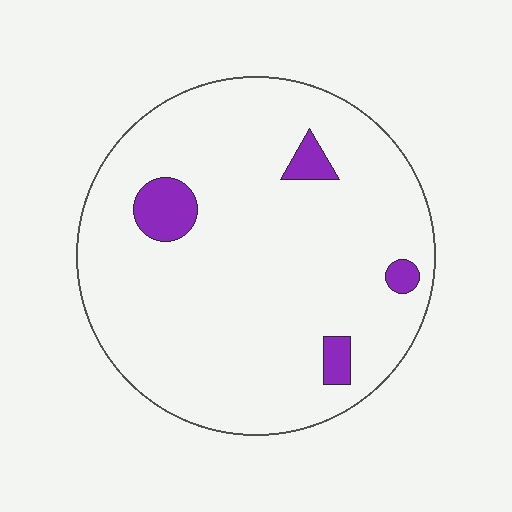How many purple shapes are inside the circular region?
4.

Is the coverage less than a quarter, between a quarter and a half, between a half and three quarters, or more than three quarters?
Less than a quarter.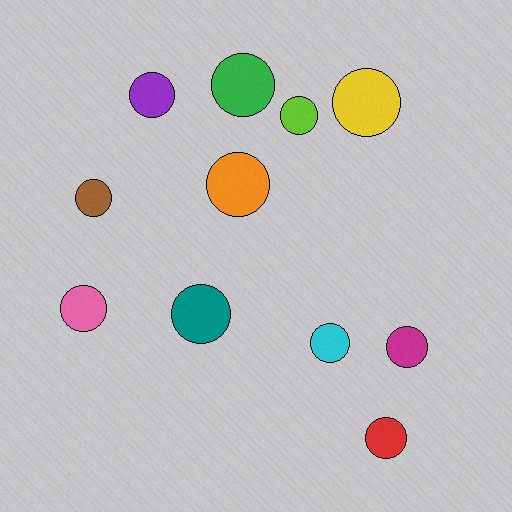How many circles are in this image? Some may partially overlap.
There are 11 circles.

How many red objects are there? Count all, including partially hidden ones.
There is 1 red object.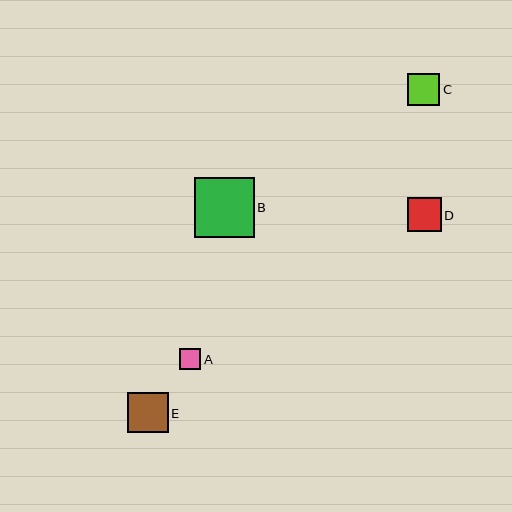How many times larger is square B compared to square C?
Square B is approximately 1.9 times the size of square C.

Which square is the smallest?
Square A is the smallest with a size of approximately 21 pixels.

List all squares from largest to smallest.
From largest to smallest: B, E, D, C, A.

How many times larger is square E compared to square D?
Square E is approximately 1.2 times the size of square D.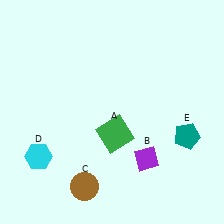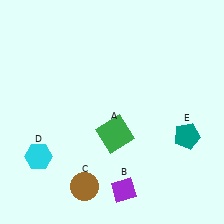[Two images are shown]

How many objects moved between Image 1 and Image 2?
1 object moved between the two images.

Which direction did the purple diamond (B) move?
The purple diamond (B) moved down.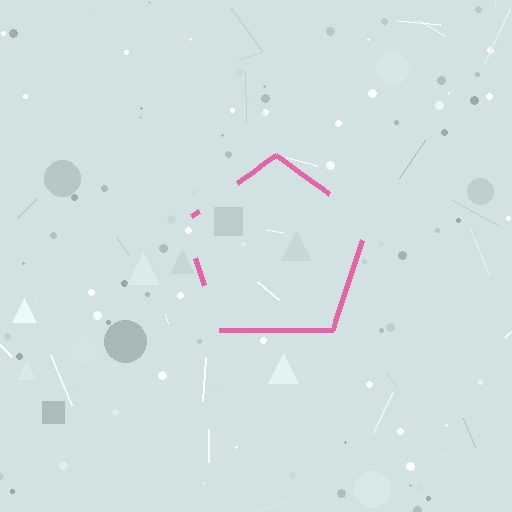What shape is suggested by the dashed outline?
The dashed outline suggests a pentagon.